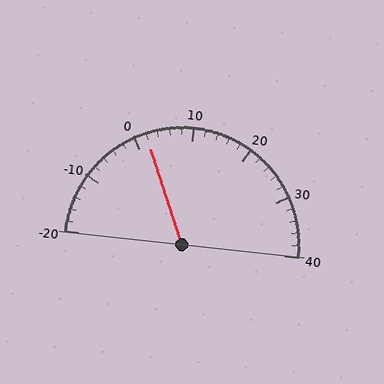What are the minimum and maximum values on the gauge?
The gauge ranges from -20 to 40.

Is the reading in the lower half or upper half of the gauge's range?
The reading is in the lower half of the range (-20 to 40).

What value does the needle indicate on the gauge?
The needle indicates approximately 2.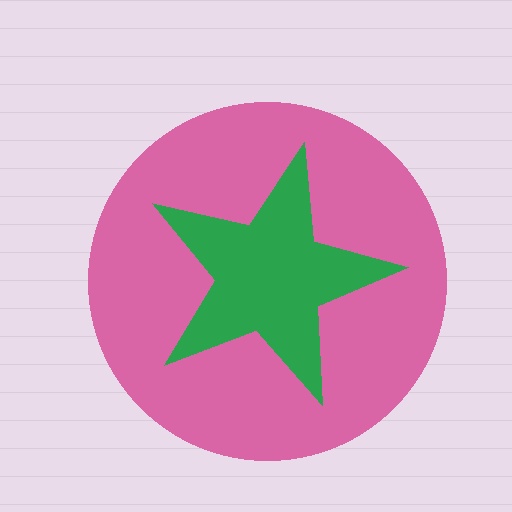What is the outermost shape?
The pink circle.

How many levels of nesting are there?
2.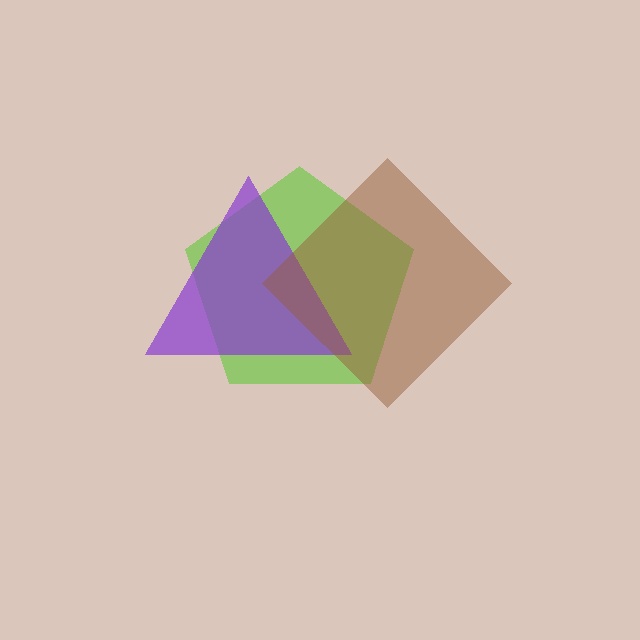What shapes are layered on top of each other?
The layered shapes are: a lime pentagon, a purple triangle, a brown diamond.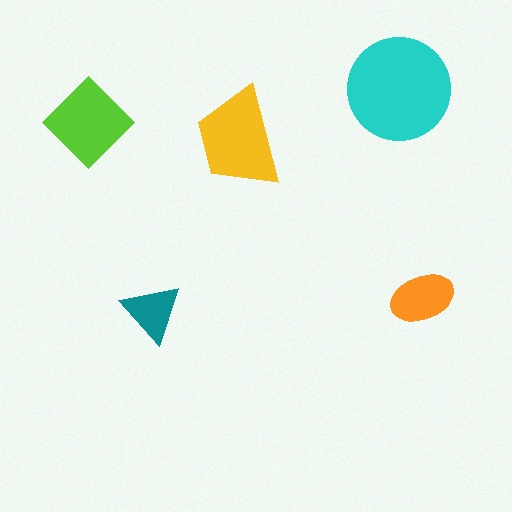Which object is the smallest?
The teal triangle.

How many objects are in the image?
There are 5 objects in the image.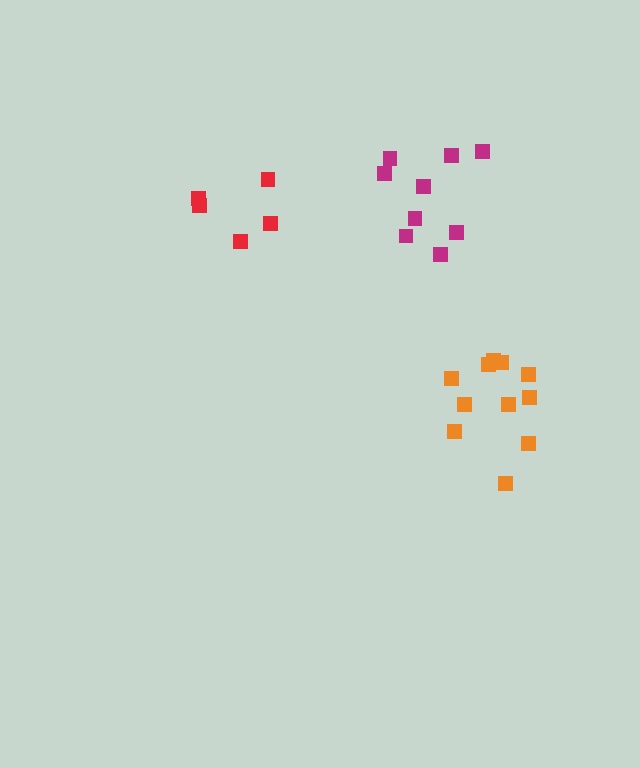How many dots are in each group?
Group 1: 5 dots, Group 2: 11 dots, Group 3: 9 dots (25 total).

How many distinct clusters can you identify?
There are 3 distinct clusters.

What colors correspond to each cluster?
The clusters are colored: red, orange, magenta.